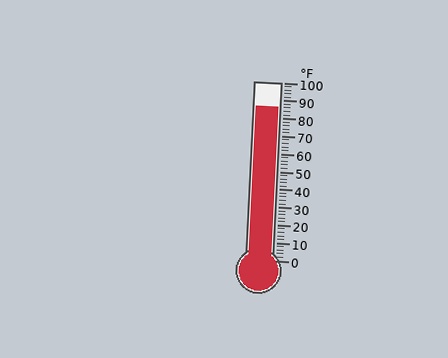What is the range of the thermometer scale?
The thermometer scale ranges from 0°F to 100°F.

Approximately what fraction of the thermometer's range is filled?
The thermometer is filled to approximately 85% of its range.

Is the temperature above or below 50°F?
The temperature is above 50°F.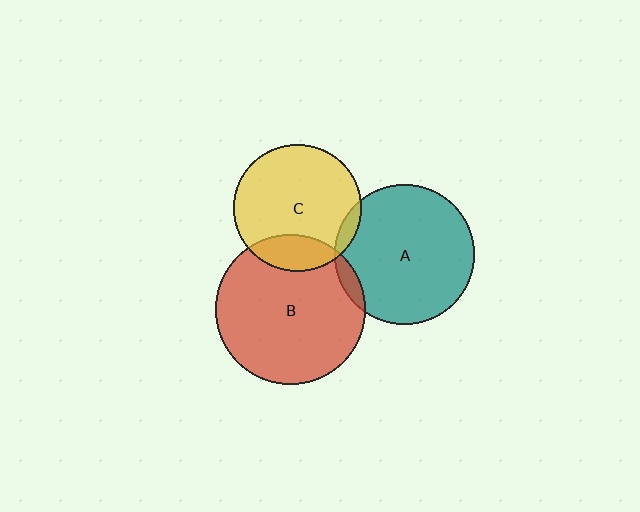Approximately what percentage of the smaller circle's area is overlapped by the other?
Approximately 5%.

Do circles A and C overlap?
Yes.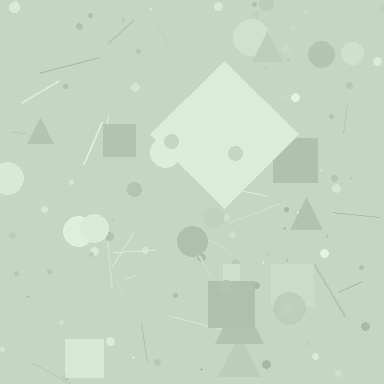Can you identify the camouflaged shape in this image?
The camouflaged shape is a diamond.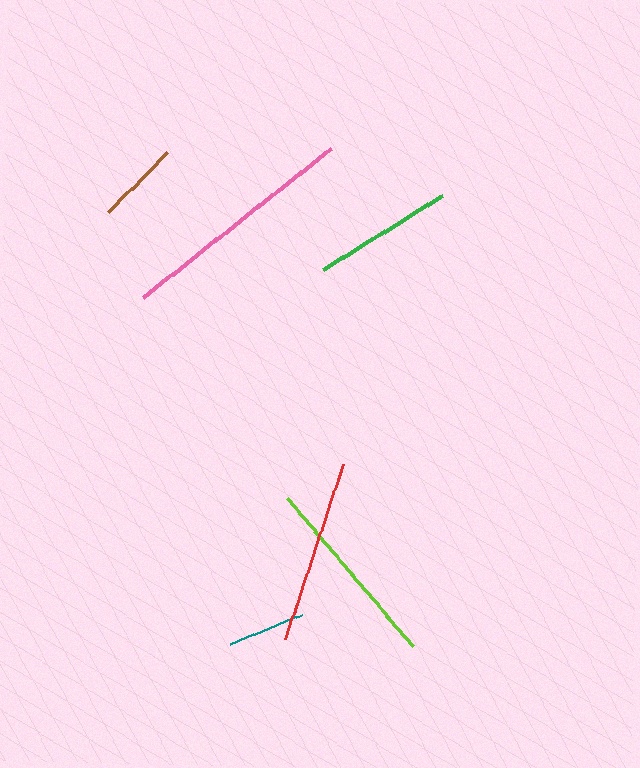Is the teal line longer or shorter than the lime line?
The lime line is longer than the teal line.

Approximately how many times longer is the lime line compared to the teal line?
The lime line is approximately 2.5 times the length of the teal line.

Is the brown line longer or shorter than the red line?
The red line is longer than the brown line.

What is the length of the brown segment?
The brown segment is approximately 84 pixels long.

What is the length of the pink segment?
The pink segment is approximately 240 pixels long.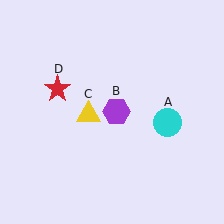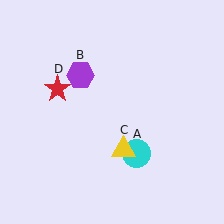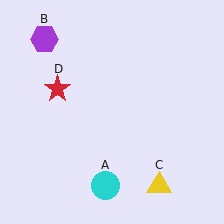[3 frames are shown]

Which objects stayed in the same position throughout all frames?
Red star (object D) remained stationary.